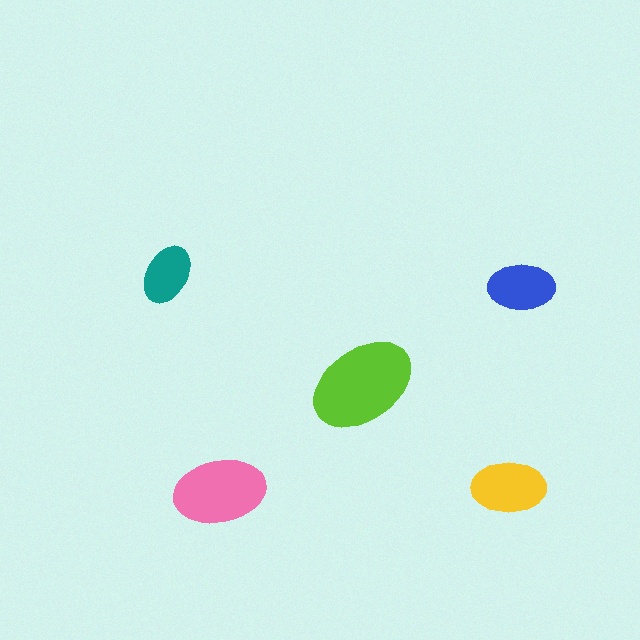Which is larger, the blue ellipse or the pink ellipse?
The pink one.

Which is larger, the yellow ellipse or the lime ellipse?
The lime one.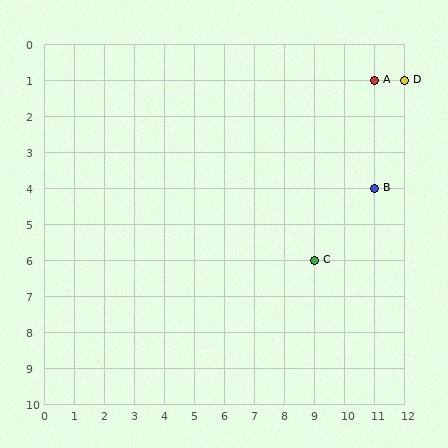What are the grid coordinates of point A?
Point A is at grid coordinates (11, 1).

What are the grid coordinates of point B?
Point B is at grid coordinates (11, 4).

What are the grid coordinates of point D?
Point D is at grid coordinates (12, 1).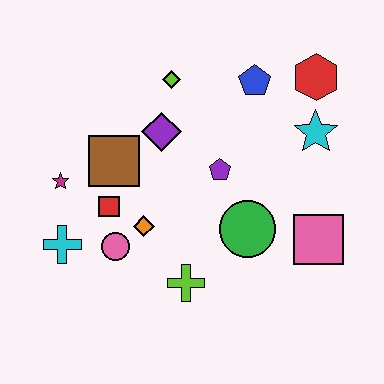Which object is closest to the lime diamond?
The purple diamond is closest to the lime diamond.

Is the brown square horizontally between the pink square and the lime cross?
No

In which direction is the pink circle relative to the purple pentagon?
The pink circle is to the left of the purple pentagon.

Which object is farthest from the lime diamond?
The pink square is farthest from the lime diamond.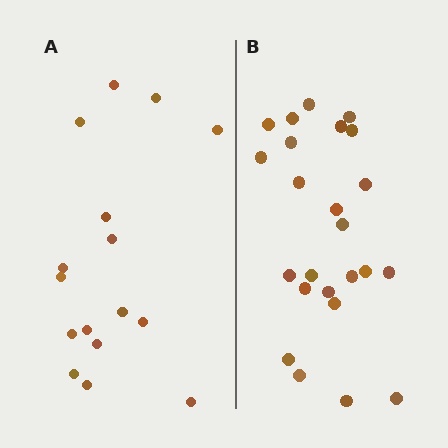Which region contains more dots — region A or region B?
Region B (the right region) has more dots.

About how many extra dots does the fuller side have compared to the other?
Region B has roughly 8 or so more dots than region A.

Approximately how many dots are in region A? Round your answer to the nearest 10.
About 20 dots. (The exact count is 16, which rounds to 20.)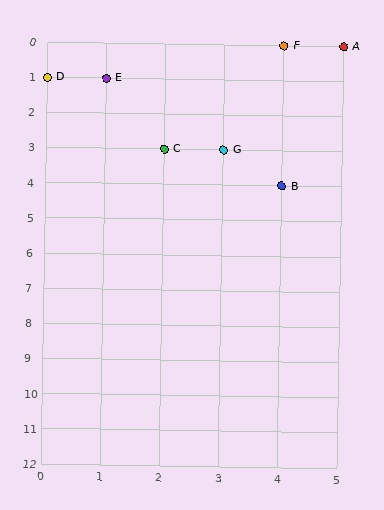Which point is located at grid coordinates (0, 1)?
Point D is at (0, 1).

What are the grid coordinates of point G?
Point G is at grid coordinates (3, 3).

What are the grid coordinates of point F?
Point F is at grid coordinates (4, 0).